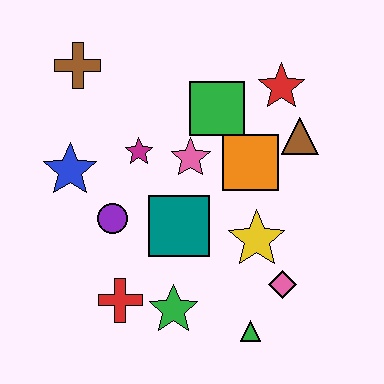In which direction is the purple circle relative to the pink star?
The purple circle is to the left of the pink star.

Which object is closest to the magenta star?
The pink star is closest to the magenta star.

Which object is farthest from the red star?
The red cross is farthest from the red star.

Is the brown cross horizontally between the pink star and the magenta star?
No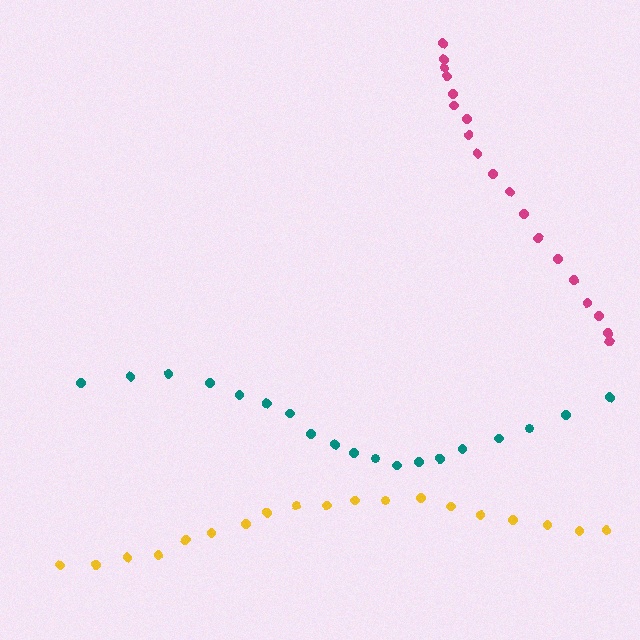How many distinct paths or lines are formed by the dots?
There are 3 distinct paths.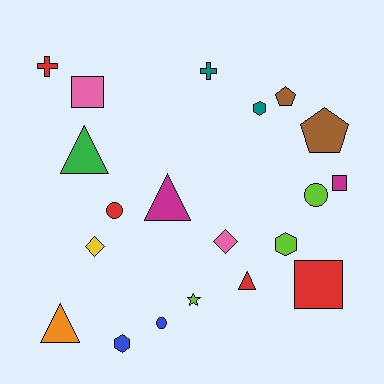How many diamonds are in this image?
There are 2 diamonds.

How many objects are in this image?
There are 20 objects.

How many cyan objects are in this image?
There are no cyan objects.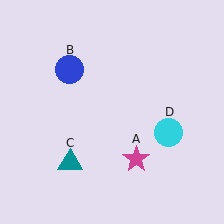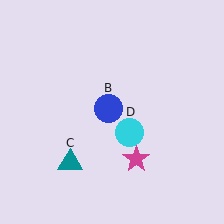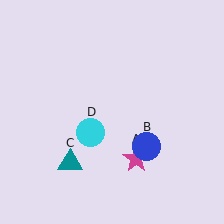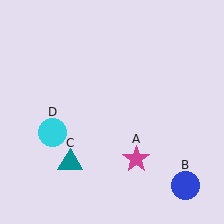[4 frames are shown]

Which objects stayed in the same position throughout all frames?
Magenta star (object A) and teal triangle (object C) remained stationary.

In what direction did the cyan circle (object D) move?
The cyan circle (object D) moved left.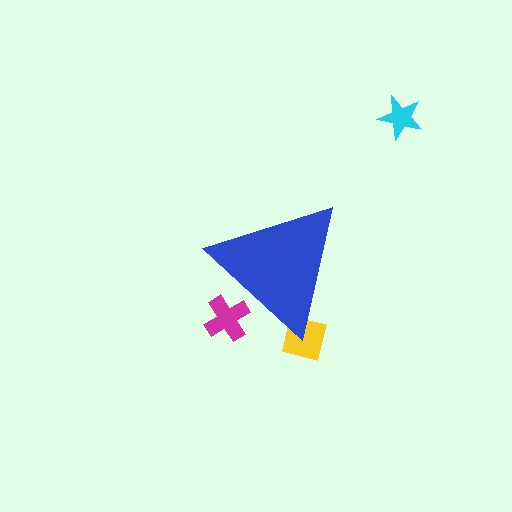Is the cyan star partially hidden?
No, the cyan star is fully visible.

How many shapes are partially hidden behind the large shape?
2 shapes are partially hidden.